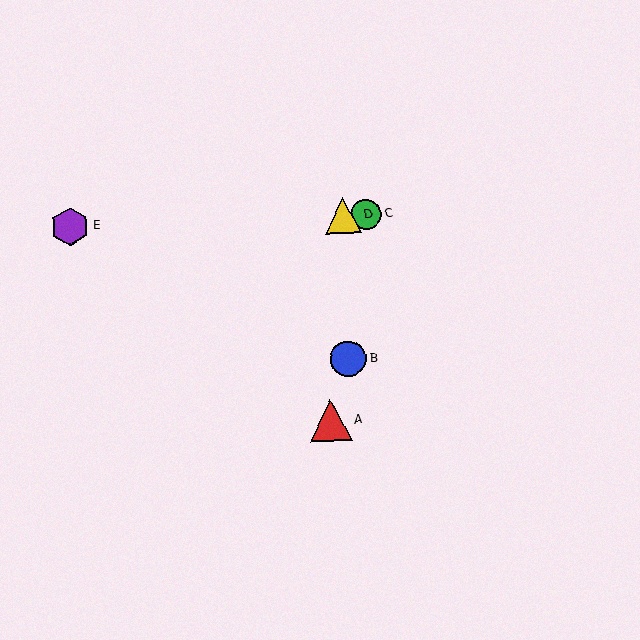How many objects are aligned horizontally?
3 objects (C, D, E) are aligned horizontally.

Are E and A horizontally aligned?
No, E is at y≈227 and A is at y≈421.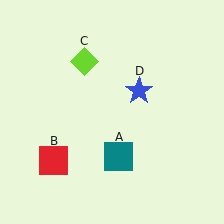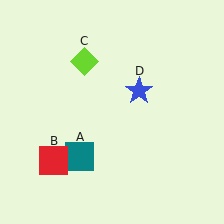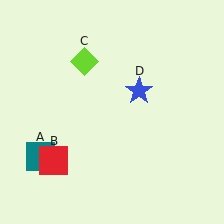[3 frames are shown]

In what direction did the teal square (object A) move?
The teal square (object A) moved left.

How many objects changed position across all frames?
1 object changed position: teal square (object A).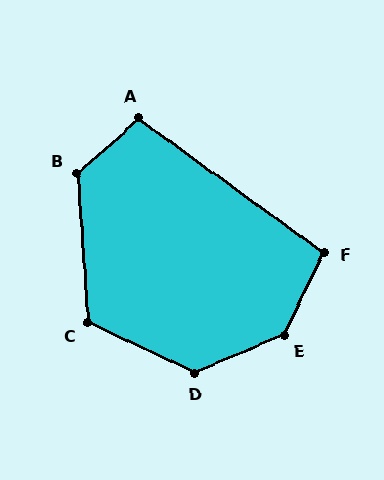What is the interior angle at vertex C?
Approximately 120 degrees (obtuse).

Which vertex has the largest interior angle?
E, at approximately 138 degrees.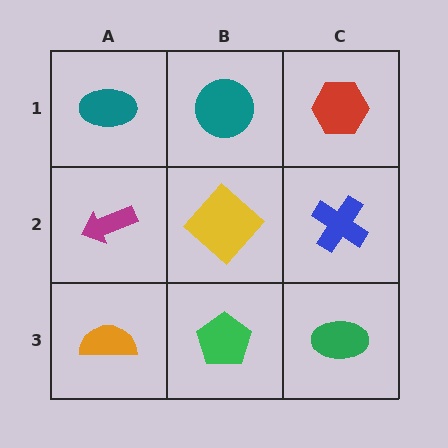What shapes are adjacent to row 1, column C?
A blue cross (row 2, column C), a teal circle (row 1, column B).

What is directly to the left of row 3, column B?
An orange semicircle.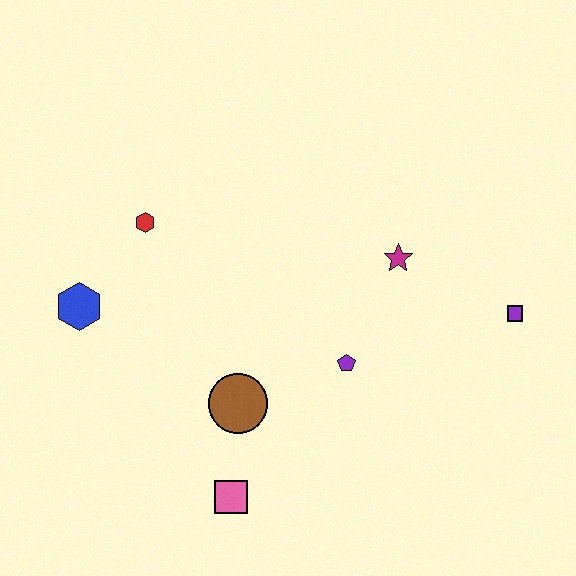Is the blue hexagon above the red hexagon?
No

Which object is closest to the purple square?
The magenta star is closest to the purple square.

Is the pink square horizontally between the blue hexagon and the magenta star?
Yes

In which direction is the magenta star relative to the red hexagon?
The magenta star is to the right of the red hexagon.